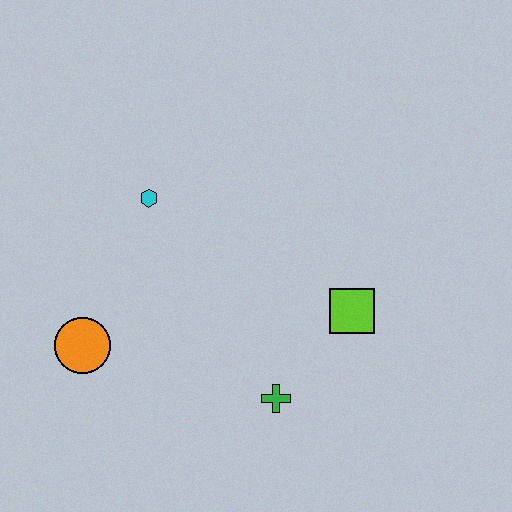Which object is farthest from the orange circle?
The lime square is farthest from the orange circle.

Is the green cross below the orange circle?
Yes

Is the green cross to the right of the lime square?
No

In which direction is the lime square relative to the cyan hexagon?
The lime square is to the right of the cyan hexagon.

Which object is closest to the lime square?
The green cross is closest to the lime square.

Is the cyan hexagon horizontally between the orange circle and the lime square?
Yes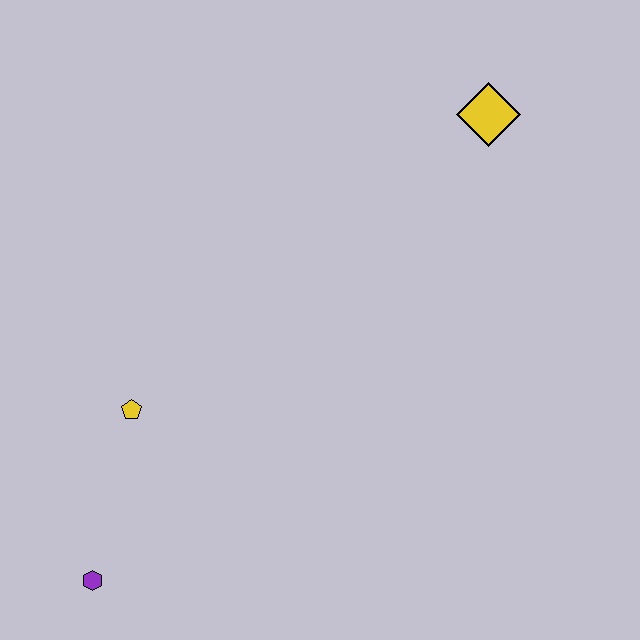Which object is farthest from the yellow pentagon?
The yellow diamond is farthest from the yellow pentagon.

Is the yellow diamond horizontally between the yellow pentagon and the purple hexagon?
No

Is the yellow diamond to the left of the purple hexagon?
No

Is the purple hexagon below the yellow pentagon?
Yes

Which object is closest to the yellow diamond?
The yellow pentagon is closest to the yellow diamond.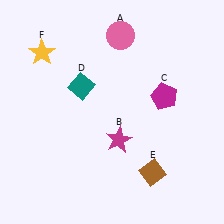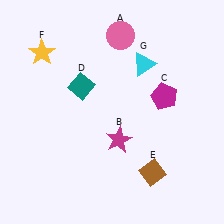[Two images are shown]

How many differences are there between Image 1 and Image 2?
There is 1 difference between the two images.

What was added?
A cyan triangle (G) was added in Image 2.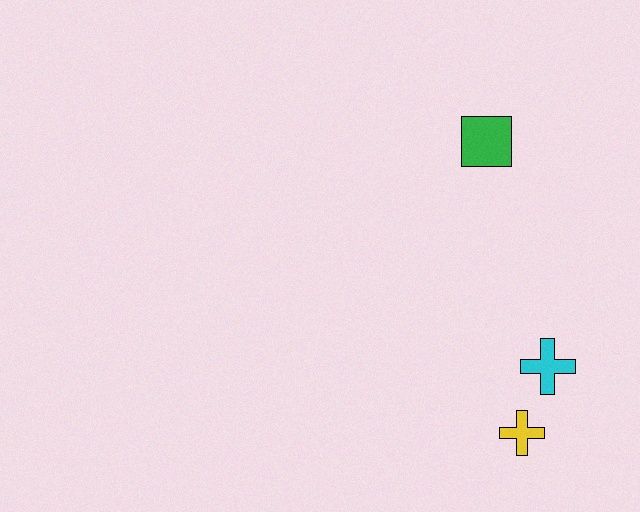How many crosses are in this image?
There are 2 crosses.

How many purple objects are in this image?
There are no purple objects.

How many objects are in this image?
There are 3 objects.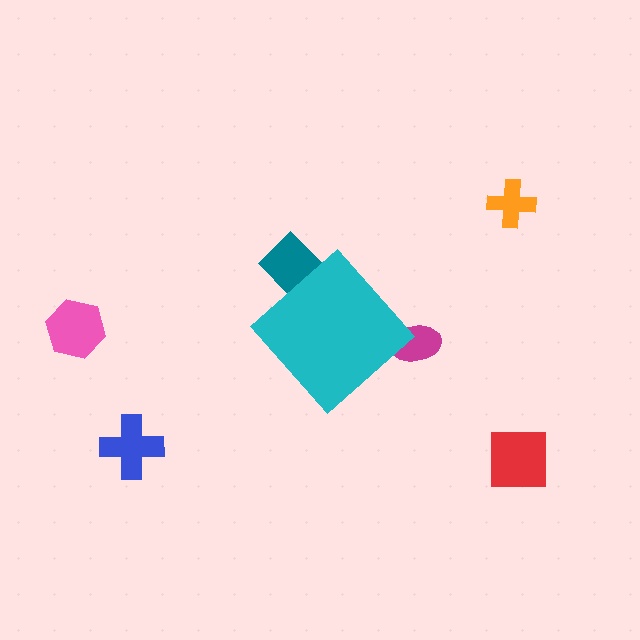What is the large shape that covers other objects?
A cyan diamond.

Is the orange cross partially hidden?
No, the orange cross is fully visible.